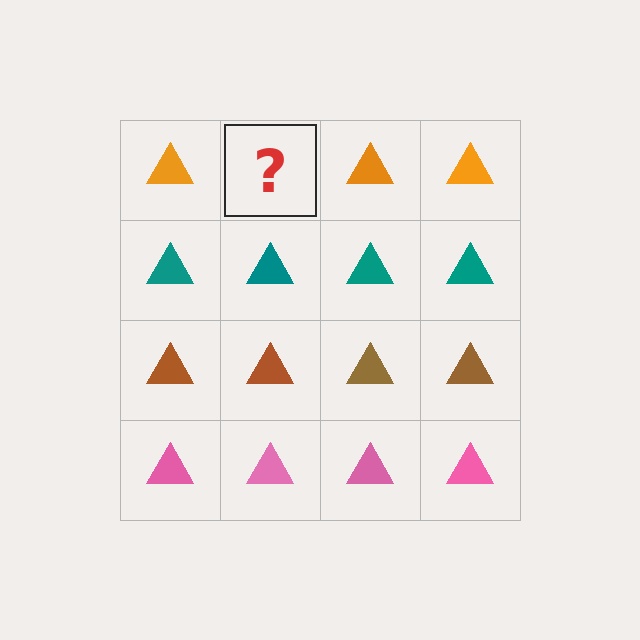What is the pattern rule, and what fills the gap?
The rule is that each row has a consistent color. The gap should be filled with an orange triangle.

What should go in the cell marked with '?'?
The missing cell should contain an orange triangle.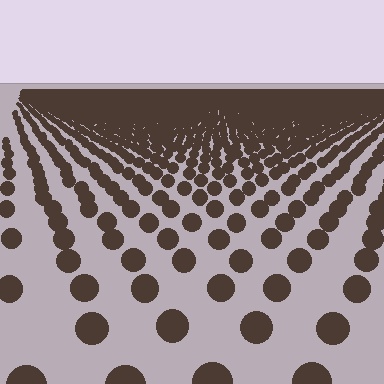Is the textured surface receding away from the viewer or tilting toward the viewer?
The surface is receding away from the viewer. Texture elements get smaller and denser toward the top.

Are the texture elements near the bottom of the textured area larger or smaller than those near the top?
Larger. Near the bottom, elements are closer to the viewer and appear at a bigger on-screen size.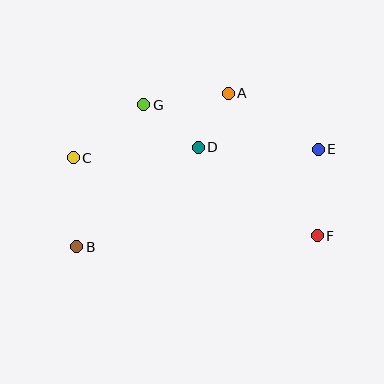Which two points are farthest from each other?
Points B and E are farthest from each other.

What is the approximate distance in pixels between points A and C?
The distance between A and C is approximately 168 pixels.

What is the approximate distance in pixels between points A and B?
The distance between A and B is approximately 216 pixels.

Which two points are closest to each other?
Points A and D are closest to each other.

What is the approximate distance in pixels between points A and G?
The distance between A and G is approximately 85 pixels.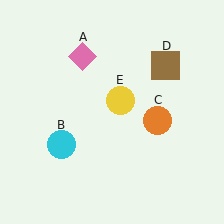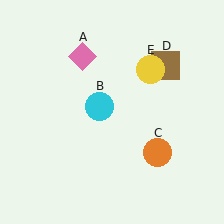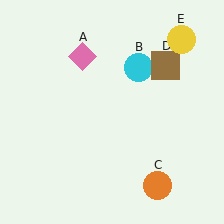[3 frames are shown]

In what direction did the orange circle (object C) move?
The orange circle (object C) moved down.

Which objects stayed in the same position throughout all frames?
Pink diamond (object A) and brown square (object D) remained stationary.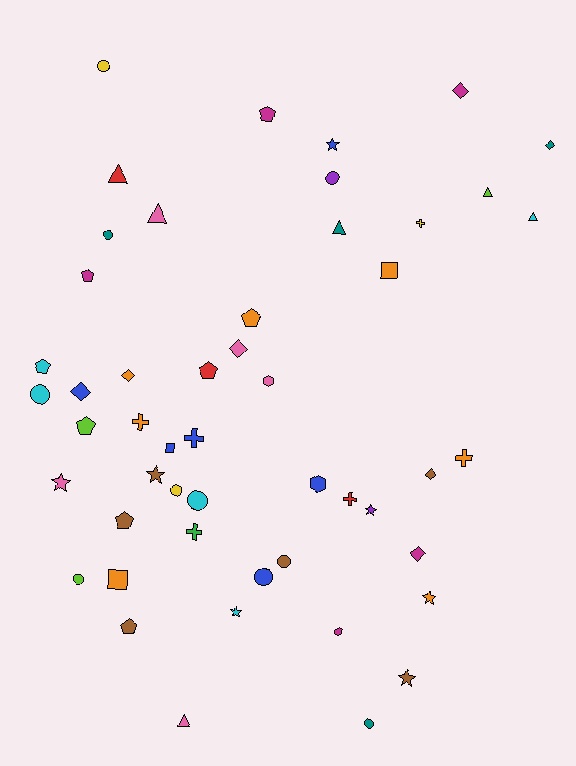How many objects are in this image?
There are 50 objects.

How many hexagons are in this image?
There are 3 hexagons.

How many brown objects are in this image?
There are 6 brown objects.